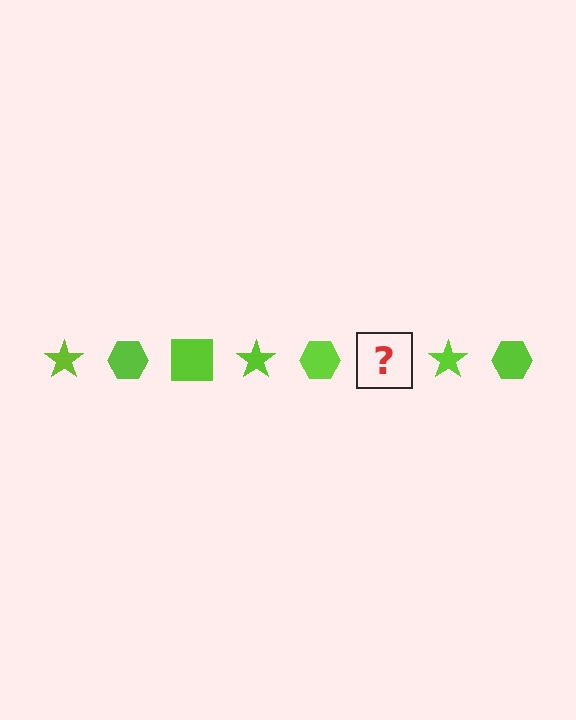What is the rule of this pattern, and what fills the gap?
The rule is that the pattern cycles through star, hexagon, square shapes in lime. The gap should be filled with a lime square.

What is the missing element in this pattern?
The missing element is a lime square.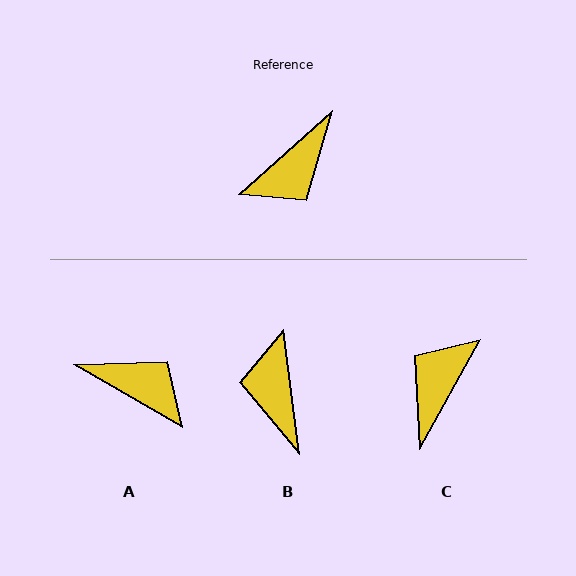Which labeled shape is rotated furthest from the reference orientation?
C, about 161 degrees away.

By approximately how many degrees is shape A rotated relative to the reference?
Approximately 108 degrees counter-clockwise.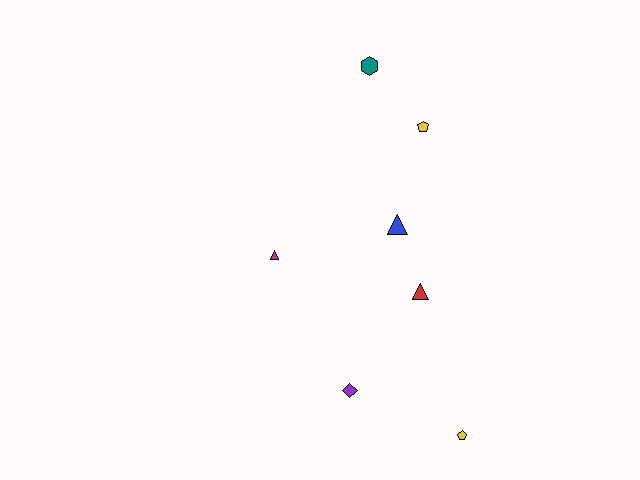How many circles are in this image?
There are no circles.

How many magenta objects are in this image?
There is 1 magenta object.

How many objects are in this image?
There are 7 objects.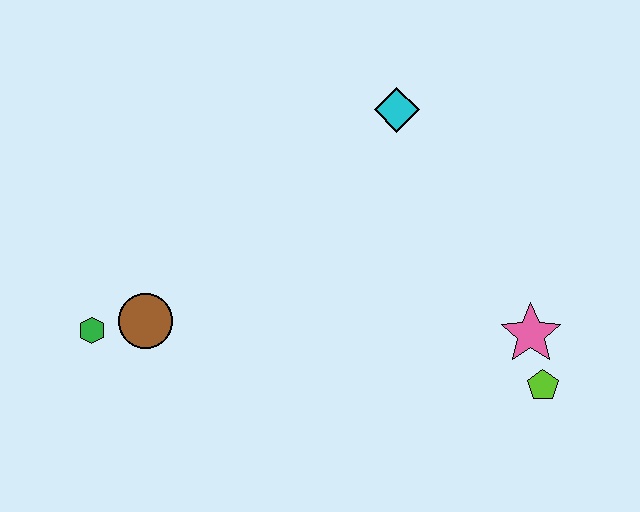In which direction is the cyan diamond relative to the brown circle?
The cyan diamond is to the right of the brown circle.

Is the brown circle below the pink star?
No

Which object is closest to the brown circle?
The green hexagon is closest to the brown circle.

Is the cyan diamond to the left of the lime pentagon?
Yes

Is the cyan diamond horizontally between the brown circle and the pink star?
Yes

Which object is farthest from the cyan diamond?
The green hexagon is farthest from the cyan diamond.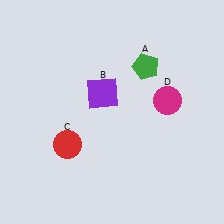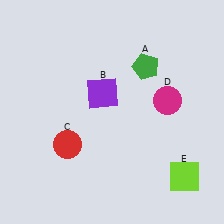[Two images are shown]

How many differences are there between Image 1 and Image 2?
There is 1 difference between the two images.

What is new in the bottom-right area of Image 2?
A lime square (E) was added in the bottom-right area of Image 2.